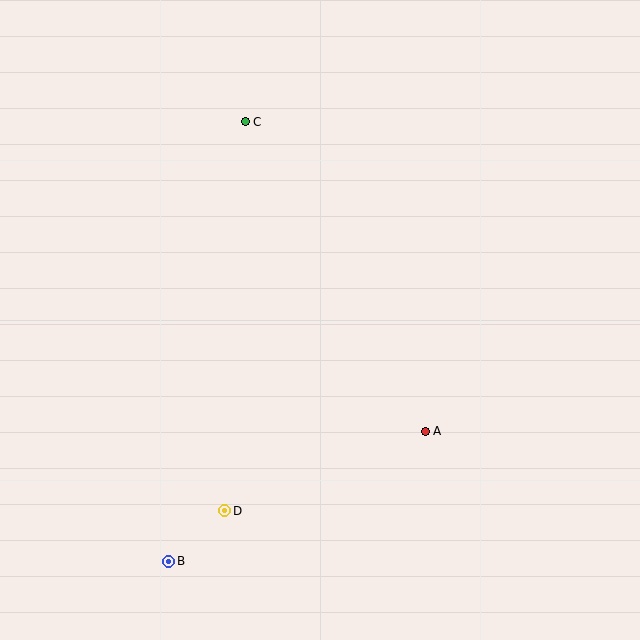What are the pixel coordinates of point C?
Point C is at (245, 122).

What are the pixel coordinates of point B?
Point B is at (169, 561).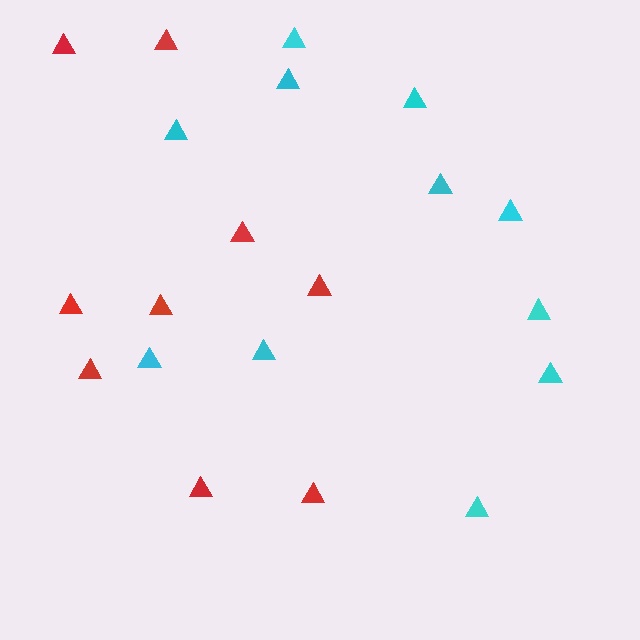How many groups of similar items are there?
There are 2 groups: one group of red triangles (9) and one group of cyan triangles (11).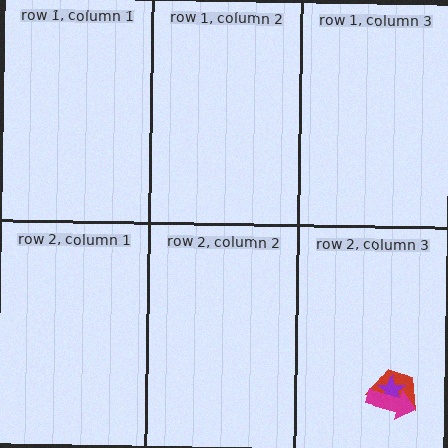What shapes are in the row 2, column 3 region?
The red trapezoid, the purple star, the magenta arrow.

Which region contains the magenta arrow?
The row 2, column 3 region.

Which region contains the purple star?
The row 2, column 3 region.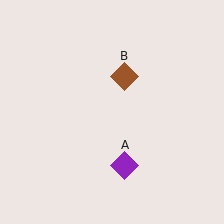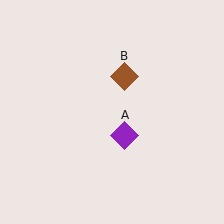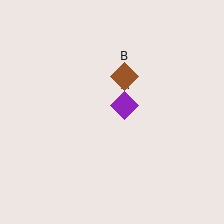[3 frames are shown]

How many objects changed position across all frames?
1 object changed position: purple diamond (object A).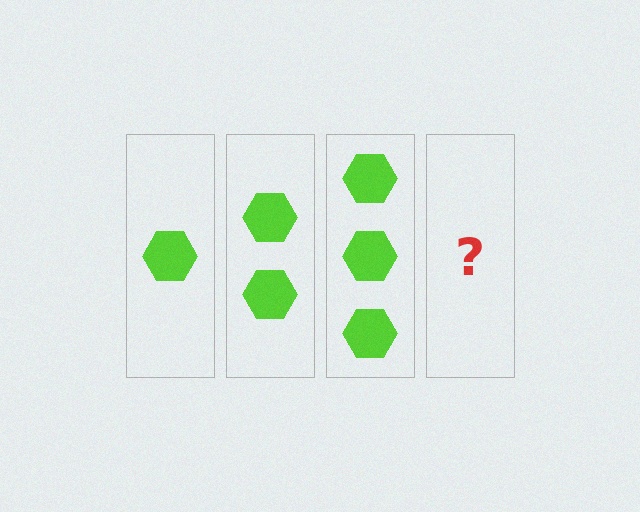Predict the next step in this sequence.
The next step is 4 hexagons.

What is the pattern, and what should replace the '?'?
The pattern is that each step adds one more hexagon. The '?' should be 4 hexagons.